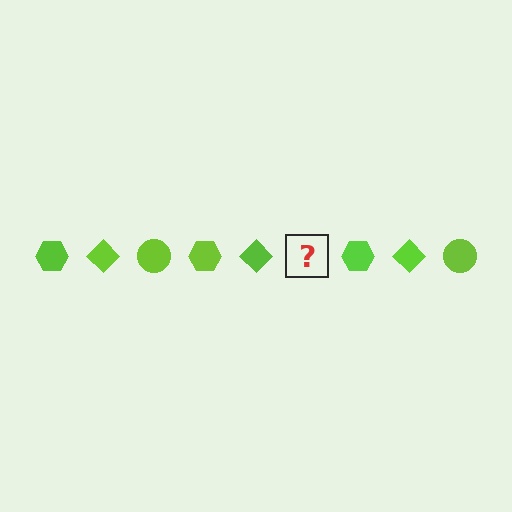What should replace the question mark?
The question mark should be replaced with a lime circle.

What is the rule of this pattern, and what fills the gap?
The rule is that the pattern cycles through hexagon, diamond, circle shapes in lime. The gap should be filled with a lime circle.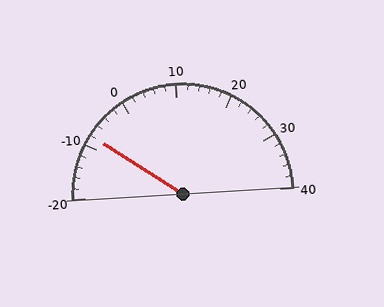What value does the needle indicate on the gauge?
The needle indicates approximately -8.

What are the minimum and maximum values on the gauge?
The gauge ranges from -20 to 40.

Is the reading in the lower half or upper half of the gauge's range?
The reading is in the lower half of the range (-20 to 40).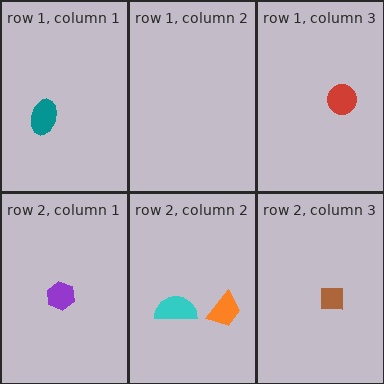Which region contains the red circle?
The row 1, column 3 region.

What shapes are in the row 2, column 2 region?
The cyan semicircle, the orange trapezoid.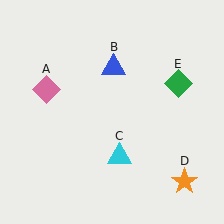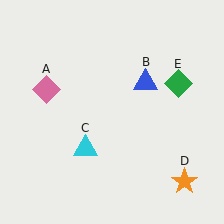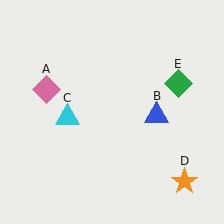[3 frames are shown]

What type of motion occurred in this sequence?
The blue triangle (object B), cyan triangle (object C) rotated clockwise around the center of the scene.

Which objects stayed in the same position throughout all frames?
Pink diamond (object A) and orange star (object D) and green diamond (object E) remained stationary.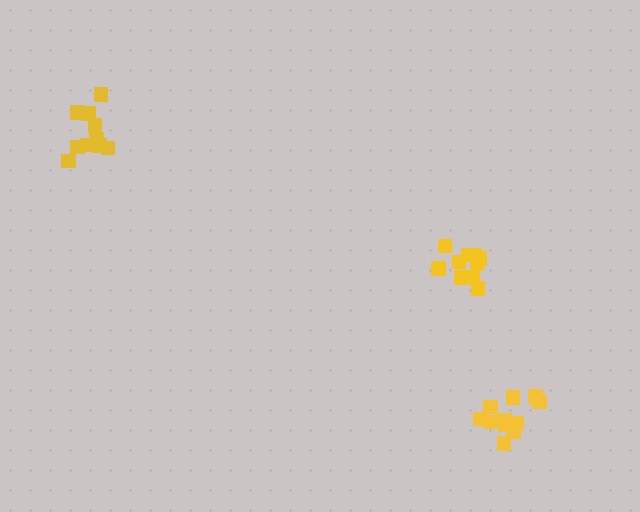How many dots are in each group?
Group 1: 10 dots, Group 2: 11 dots, Group 3: 10 dots (31 total).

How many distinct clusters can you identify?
There are 3 distinct clusters.